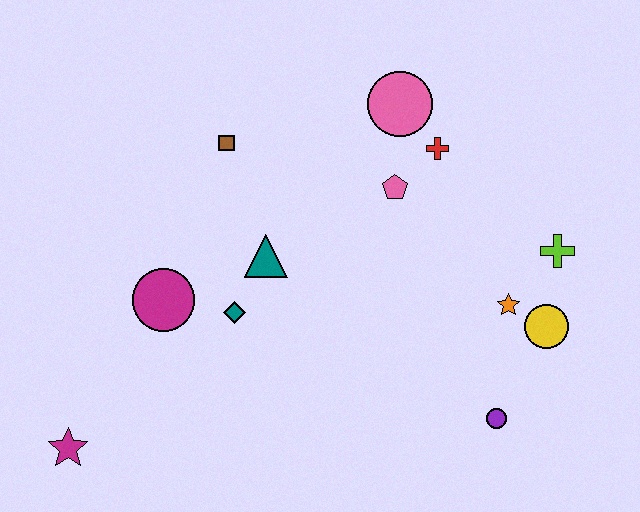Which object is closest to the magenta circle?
The teal diamond is closest to the magenta circle.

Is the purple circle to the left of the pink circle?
No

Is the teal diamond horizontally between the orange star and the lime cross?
No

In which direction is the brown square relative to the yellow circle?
The brown square is to the left of the yellow circle.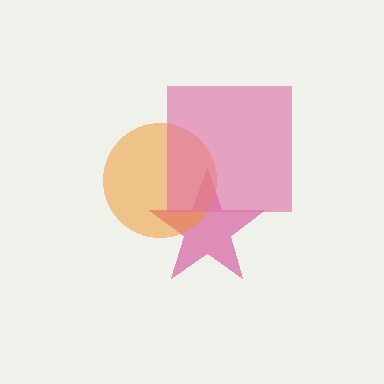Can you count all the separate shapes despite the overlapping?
Yes, there are 3 separate shapes.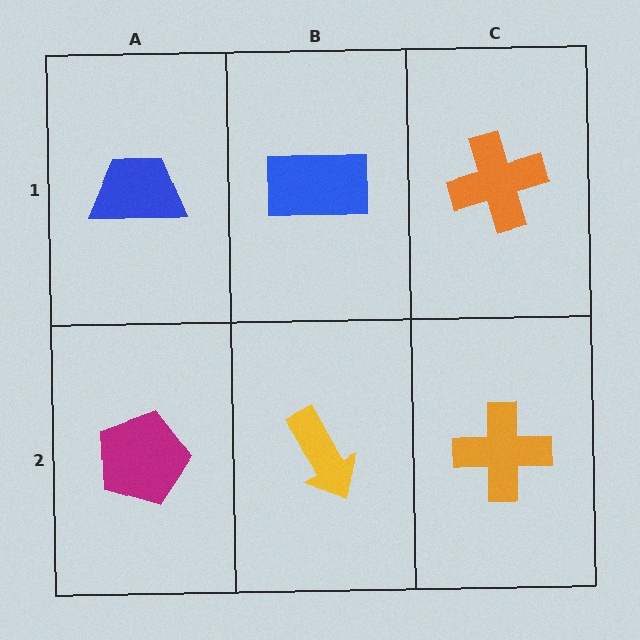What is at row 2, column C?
An orange cross.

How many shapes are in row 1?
3 shapes.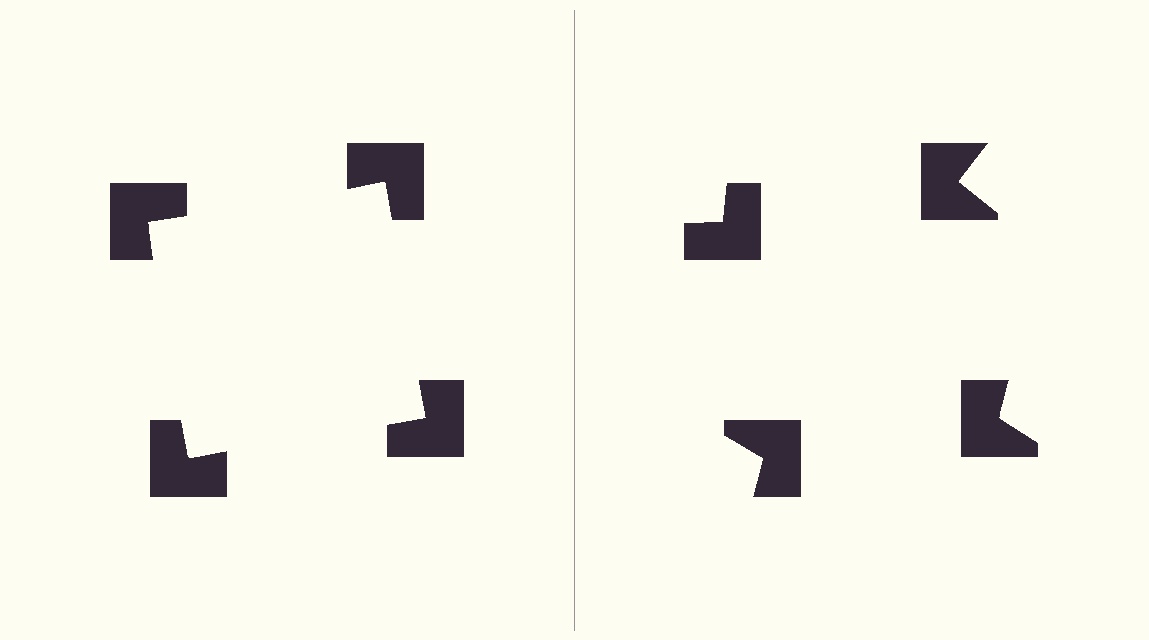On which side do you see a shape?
An illusory square appears on the left side. On the right side the wedge cuts are rotated, so no coherent shape forms.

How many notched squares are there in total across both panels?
8 — 4 on each side.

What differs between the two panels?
The notched squares are positioned identically on both sides; only the wedge orientations differ. On the left they align to a square; on the right they are misaligned.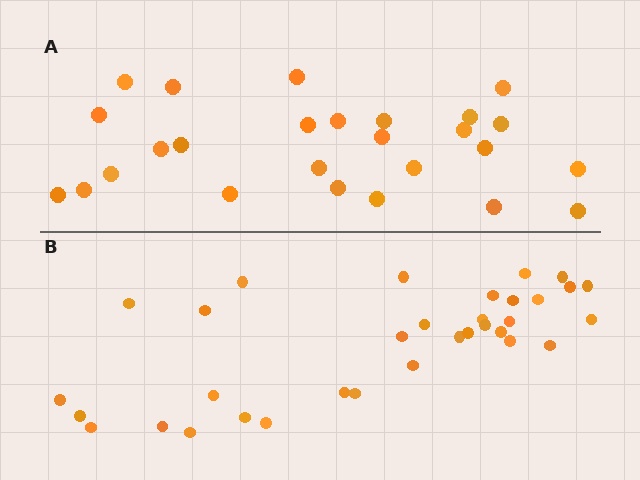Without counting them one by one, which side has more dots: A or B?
Region B (the bottom region) has more dots.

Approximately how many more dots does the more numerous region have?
Region B has roughly 8 or so more dots than region A.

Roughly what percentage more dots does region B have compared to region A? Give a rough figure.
About 25% more.